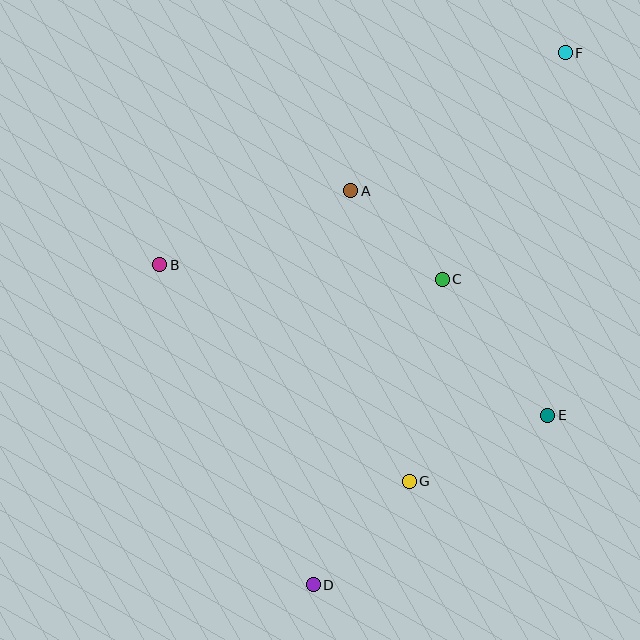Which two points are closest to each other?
Points A and C are closest to each other.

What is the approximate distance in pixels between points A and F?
The distance between A and F is approximately 255 pixels.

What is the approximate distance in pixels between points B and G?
The distance between B and G is approximately 331 pixels.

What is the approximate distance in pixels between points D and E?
The distance between D and E is approximately 289 pixels.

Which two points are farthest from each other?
Points D and F are farthest from each other.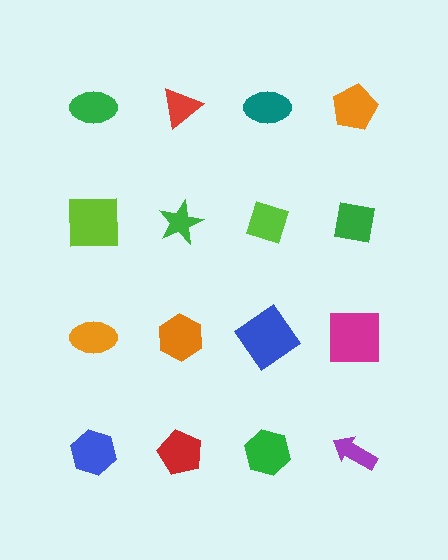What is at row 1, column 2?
A red triangle.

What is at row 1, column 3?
A teal ellipse.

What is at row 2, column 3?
A lime diamond.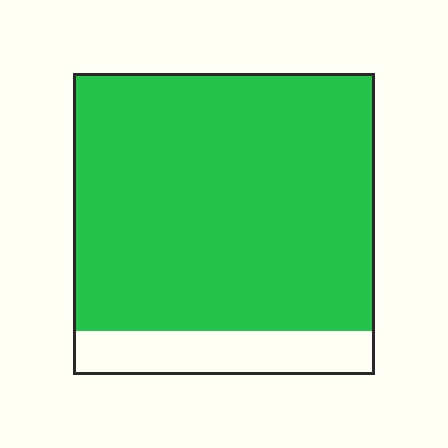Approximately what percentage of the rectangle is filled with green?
Approximately 85%.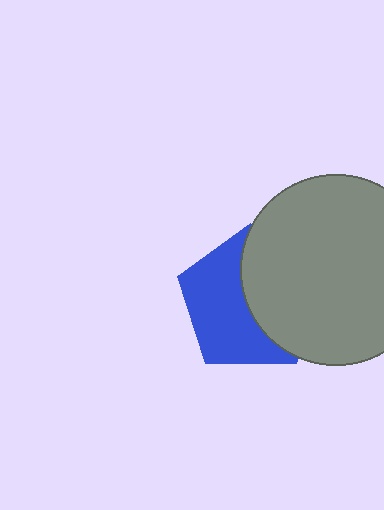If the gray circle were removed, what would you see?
You would see the complete blue pentagon.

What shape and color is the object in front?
The object in front is a gray circle.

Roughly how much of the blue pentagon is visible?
About half of it is visible (roughly 53%).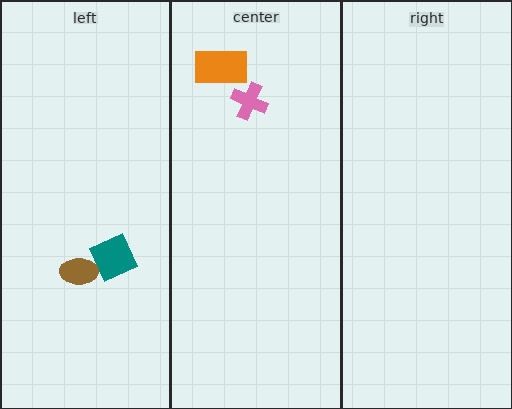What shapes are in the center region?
The pink cross, the orange rectangle.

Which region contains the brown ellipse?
The left region.